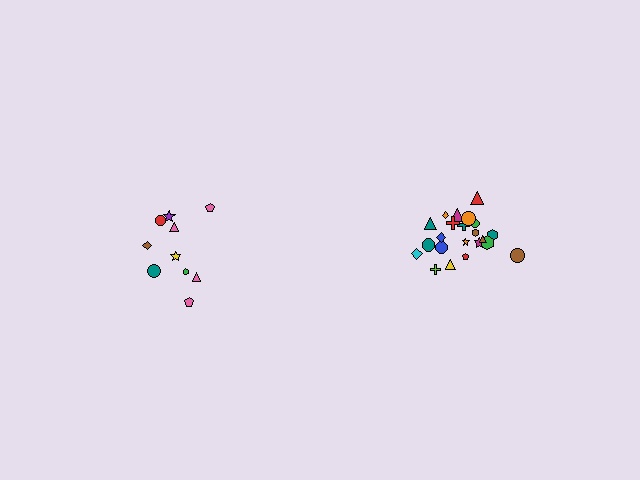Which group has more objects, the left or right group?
The right group.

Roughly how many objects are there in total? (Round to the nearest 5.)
Roughly 30 objects in total.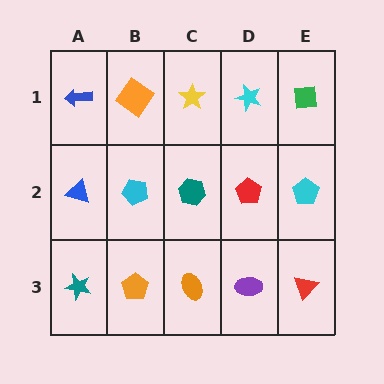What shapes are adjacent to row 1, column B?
A cyan pentagon (row 2, column B), a blue arrow (row 1, column A), a yellow star (row 1, column C).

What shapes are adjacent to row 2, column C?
A yellow star (row 1, column C), an orange ellipse (row 3, column C), a cyan pentagon (row 2, column B), a red pentagon (row 2, column D).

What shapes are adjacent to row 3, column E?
A cyan pentagon (row 2, column E), a purple ellipse (row 3, column D).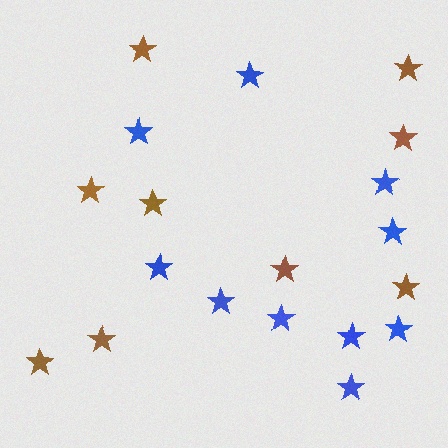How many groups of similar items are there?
There are 2 groups: one group of blue stars (10) and one group of brown stars (9).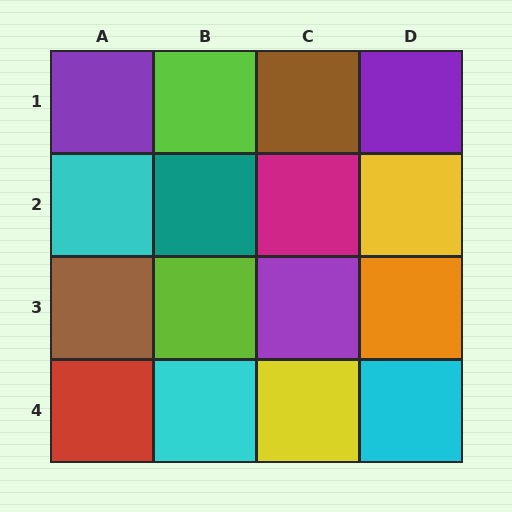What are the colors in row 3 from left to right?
Brown, lime, purple, orange.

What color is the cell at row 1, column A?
Purple.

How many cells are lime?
2 cells are lime.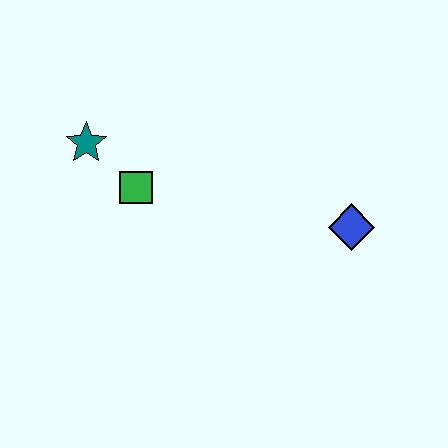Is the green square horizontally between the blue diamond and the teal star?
Yes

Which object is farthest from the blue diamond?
The teal star is farthest from the blue diamond.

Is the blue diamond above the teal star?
No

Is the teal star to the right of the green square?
No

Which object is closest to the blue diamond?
The green square is closest to the blue diamond.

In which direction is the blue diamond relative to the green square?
The blue diamond is to the right of the green square.